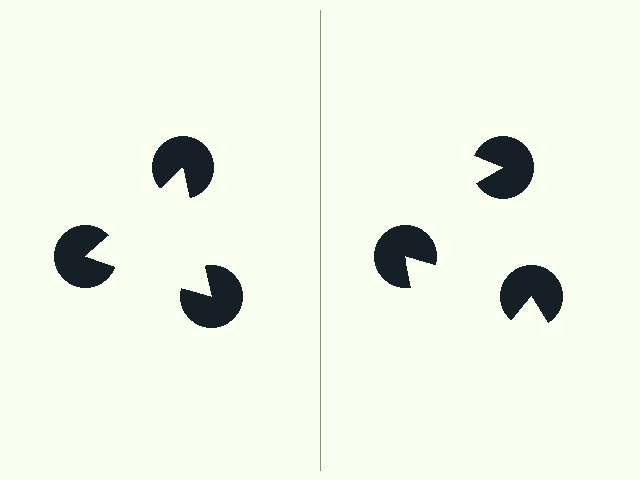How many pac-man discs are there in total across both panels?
6 — 3 on each side.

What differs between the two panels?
The pac-man discs are positioned identically on both sides; only the wedge orientations differ. On the left they align to a triangle; on the right they are misaligned.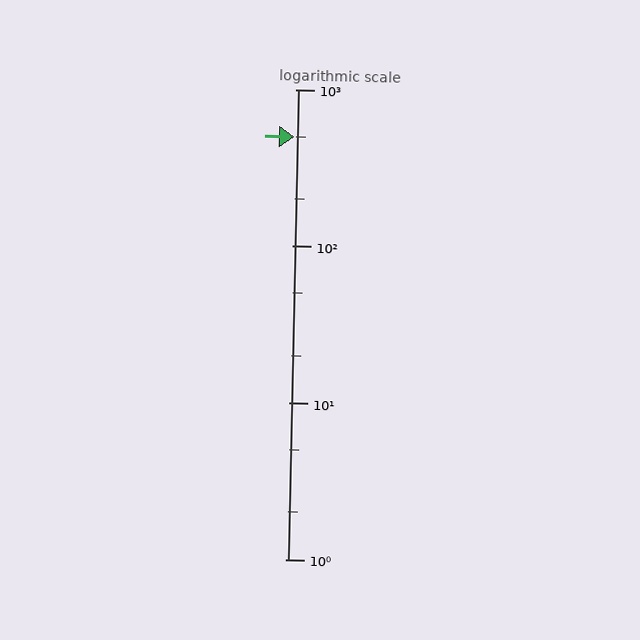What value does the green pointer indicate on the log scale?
The pointer indicates approximately 500.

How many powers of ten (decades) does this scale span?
The scale spans 3 decades, from 1 to 1000.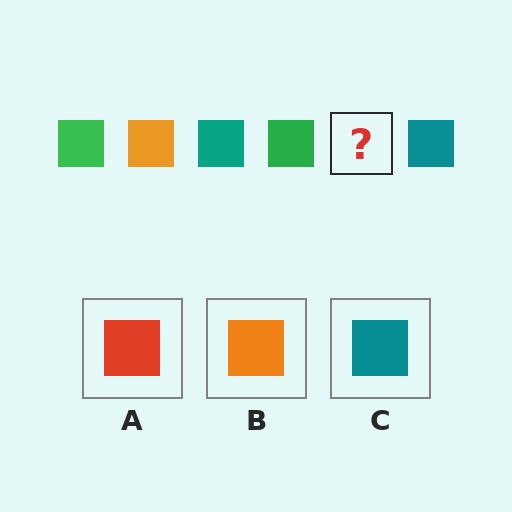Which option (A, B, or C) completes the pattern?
B.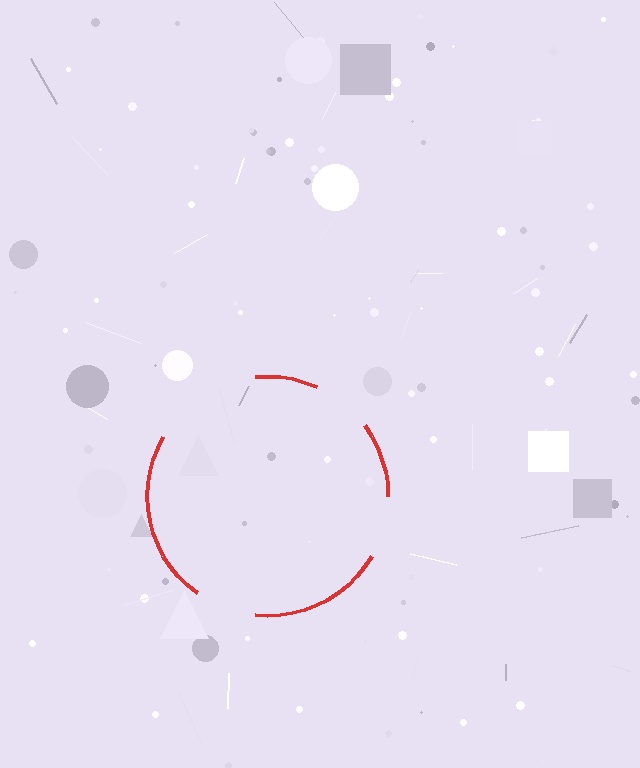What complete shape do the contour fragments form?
The contour fragments form a circle.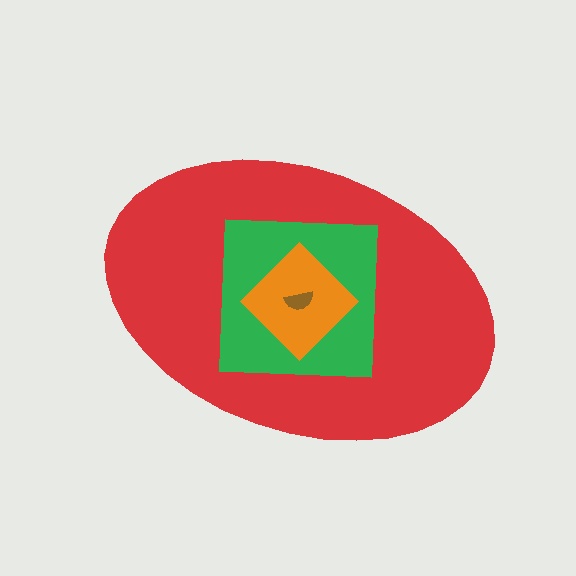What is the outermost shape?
The red ellipse.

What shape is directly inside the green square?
The orange diamond.